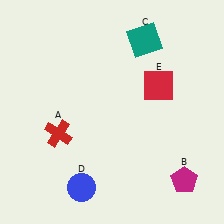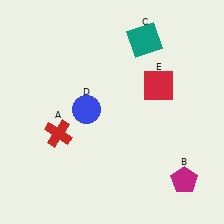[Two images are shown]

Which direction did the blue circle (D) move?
The blue circle (D) moved up.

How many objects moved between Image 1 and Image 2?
1 object moved between the two images.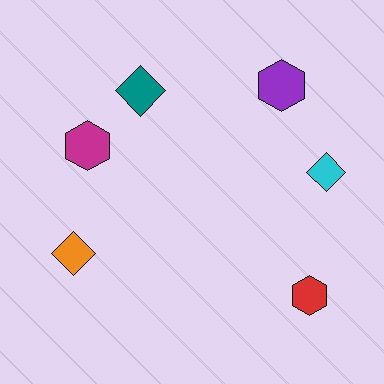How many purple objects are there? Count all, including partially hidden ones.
There is 1 purple object.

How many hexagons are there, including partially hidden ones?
There are 3 hexagons.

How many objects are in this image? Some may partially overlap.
There are 6 objects.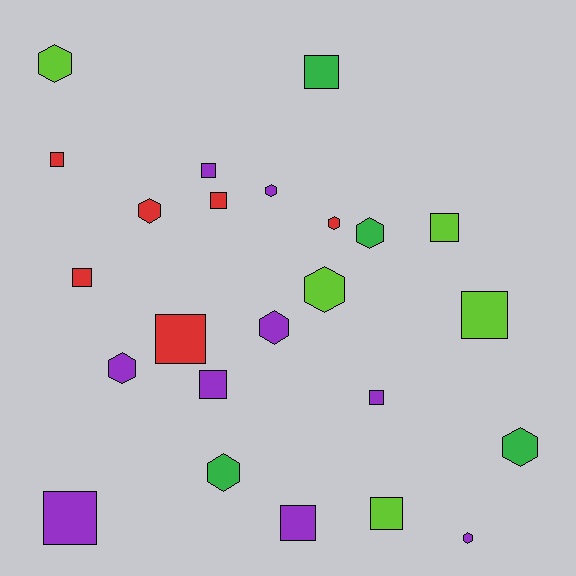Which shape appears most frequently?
Square, with 13 objects.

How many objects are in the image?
There are 24 objects.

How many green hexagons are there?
There are 3 green hexagons.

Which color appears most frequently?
Purple, with 9 objects.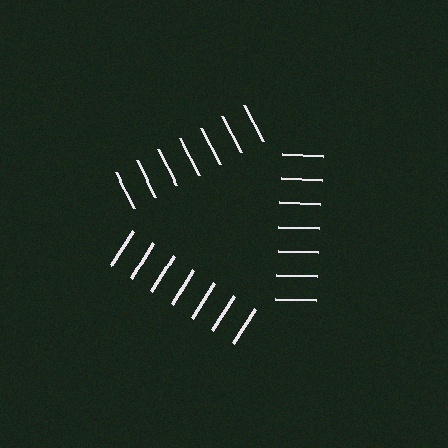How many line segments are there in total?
21 — 7 along each of the 3 edges.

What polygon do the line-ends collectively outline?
An illusory triangle — the line segments terminate on its edges but no continuous stroke is drawn.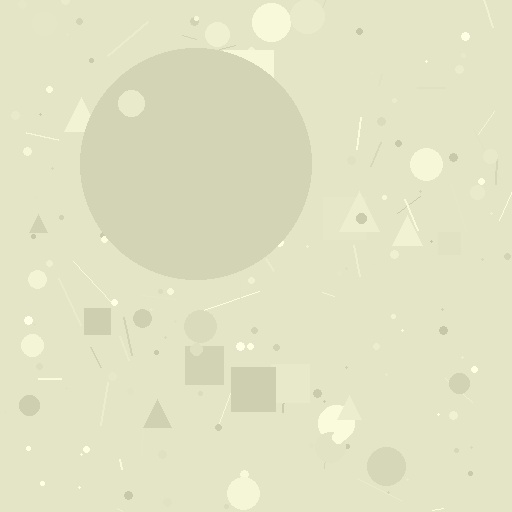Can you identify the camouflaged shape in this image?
The camouflaged shape is a circle.